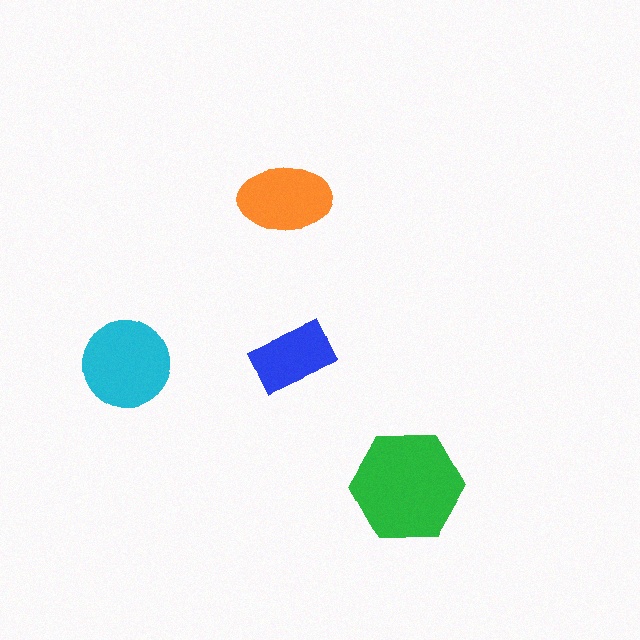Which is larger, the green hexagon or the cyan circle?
The green hexagon.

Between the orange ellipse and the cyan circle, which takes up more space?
The cyan circle.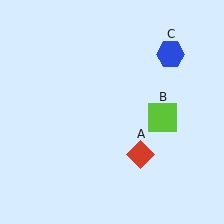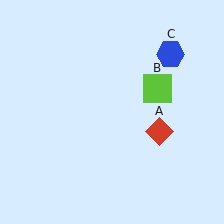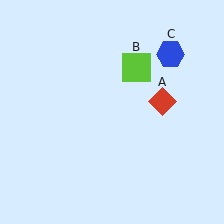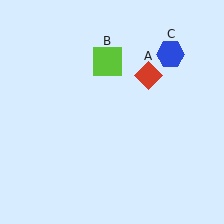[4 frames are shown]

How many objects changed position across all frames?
2 objects changed position: red diamond (object A), lime square (object B).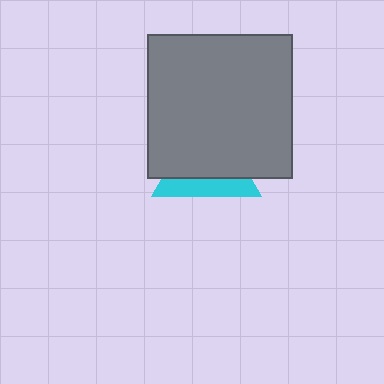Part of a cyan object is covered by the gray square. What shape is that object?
It is a triangle.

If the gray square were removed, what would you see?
You would see the complete cyan triangle.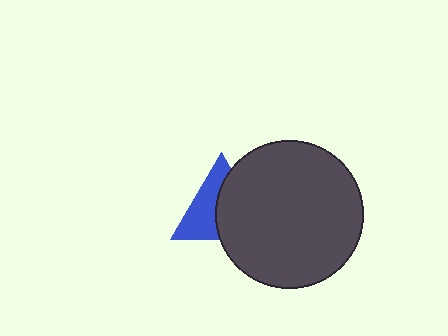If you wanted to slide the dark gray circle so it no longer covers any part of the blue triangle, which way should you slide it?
Slide it right — that is the most direct way to separate the two shapes.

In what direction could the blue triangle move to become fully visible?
The blue triangle could move left. That would shift it out from behind the dark gray circle entirely.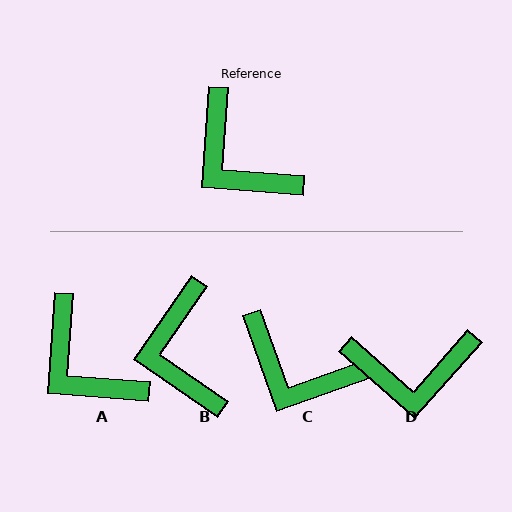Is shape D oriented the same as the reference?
No, it is off by about 53 degrees.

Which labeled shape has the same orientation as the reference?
A.